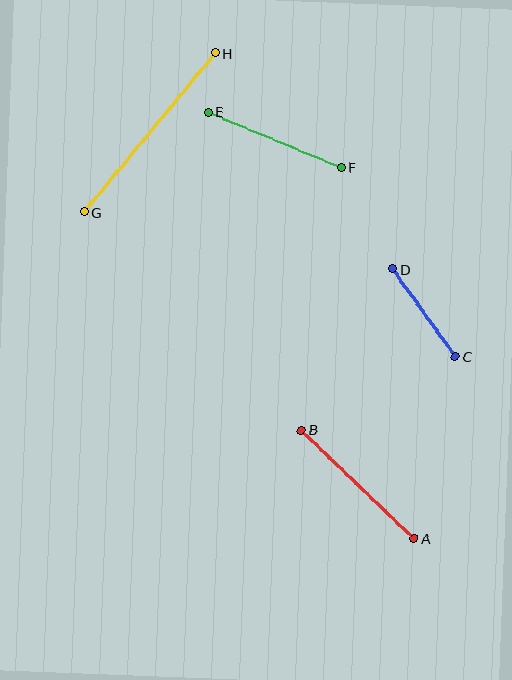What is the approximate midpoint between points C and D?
The midpoint is at approximately (424, 313) pixels.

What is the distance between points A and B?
The distance is approximately 156 pixels.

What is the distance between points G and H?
The distance is approximately 206 pixels.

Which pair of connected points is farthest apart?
Points G and H are farthest apart.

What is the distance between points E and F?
The distance is approximately 144 pixels.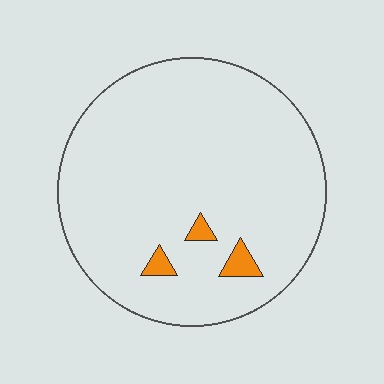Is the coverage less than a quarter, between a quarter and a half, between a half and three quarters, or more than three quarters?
Less than a quarter.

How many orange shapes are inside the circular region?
3.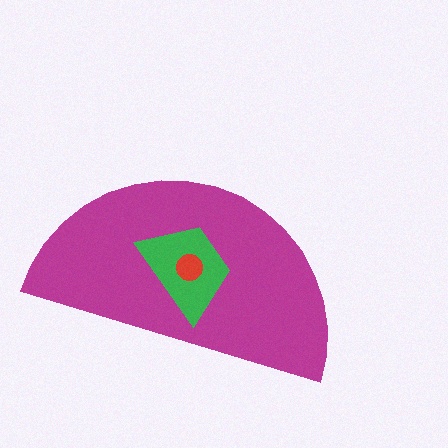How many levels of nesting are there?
3.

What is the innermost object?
The red circle.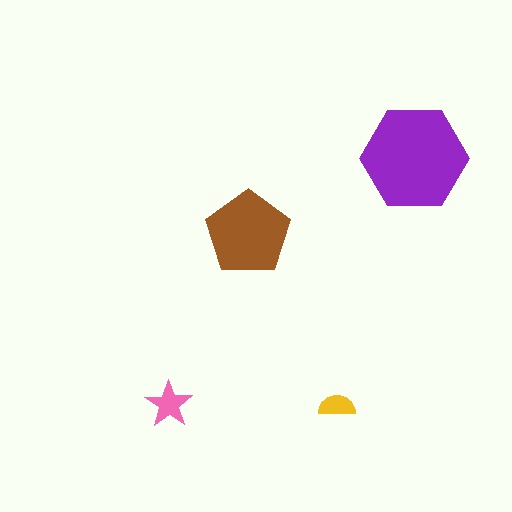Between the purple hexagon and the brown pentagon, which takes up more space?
The purple hexagon.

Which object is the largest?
The purple hexagon.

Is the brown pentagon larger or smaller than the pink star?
Larger.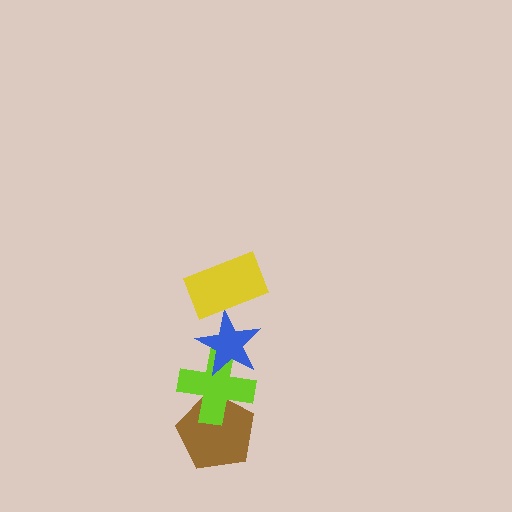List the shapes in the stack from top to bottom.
From top to bottom: the yellow rectangle, the blue star, the lime cross, the brown pentagon.